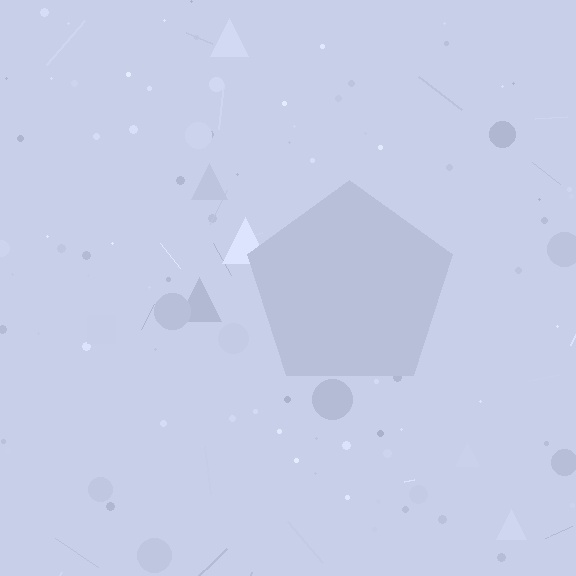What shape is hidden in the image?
A pentagon is hidden in the image.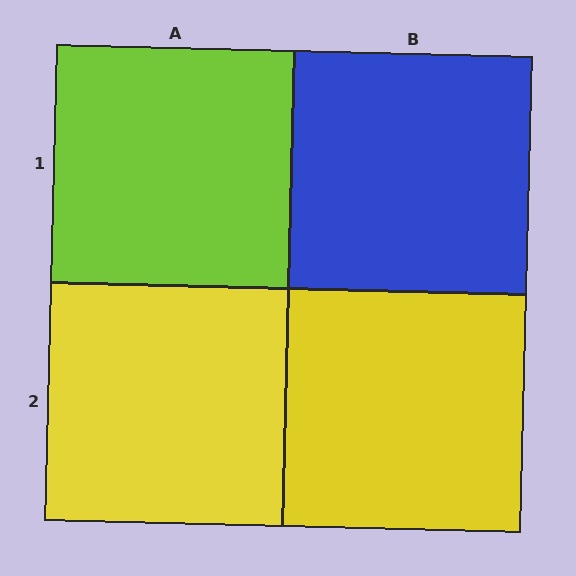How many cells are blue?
1 cell is blue.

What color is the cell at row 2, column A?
Yellow.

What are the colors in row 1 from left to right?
Lime, blue.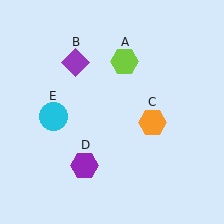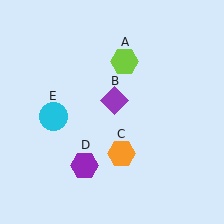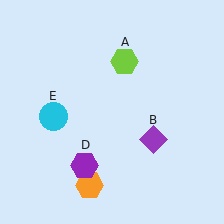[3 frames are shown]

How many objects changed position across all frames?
2 objects changed position: purple diamond (object B), orange hexagon (object C).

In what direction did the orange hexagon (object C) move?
The orange hexagon (object C) moved down and to the left.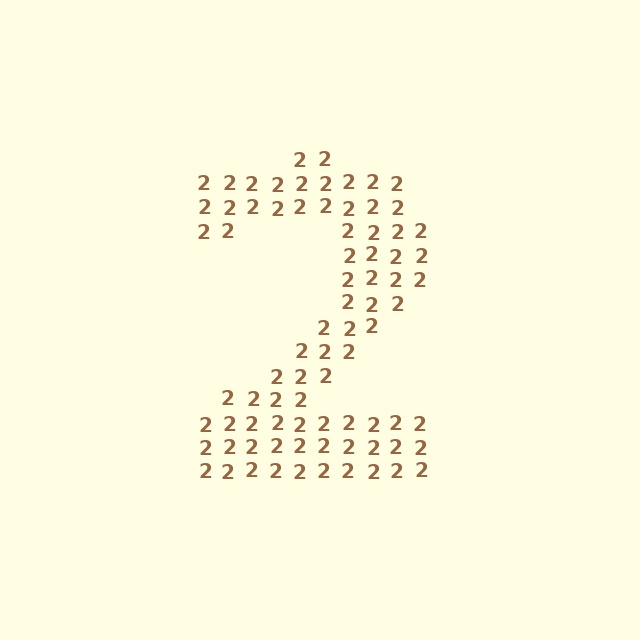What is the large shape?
The large shape is the digit 2.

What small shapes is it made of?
It is made of small digit 2's.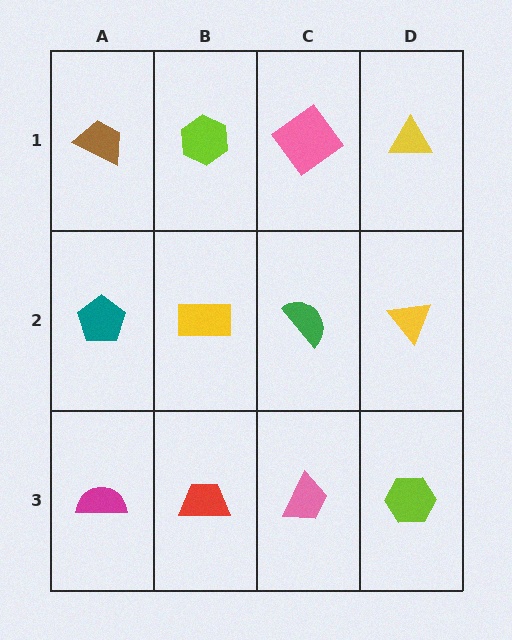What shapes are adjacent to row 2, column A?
A brown trapezoid (row 1, column A), a magenta semicircle (row 3, column A), a yellow rectangle (row 2, column B).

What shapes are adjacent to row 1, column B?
A yellow rectangle (row 2, column B), a brown trapezoid (row 1, column A), a pink diamond (row 1, column C).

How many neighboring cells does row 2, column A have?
3.